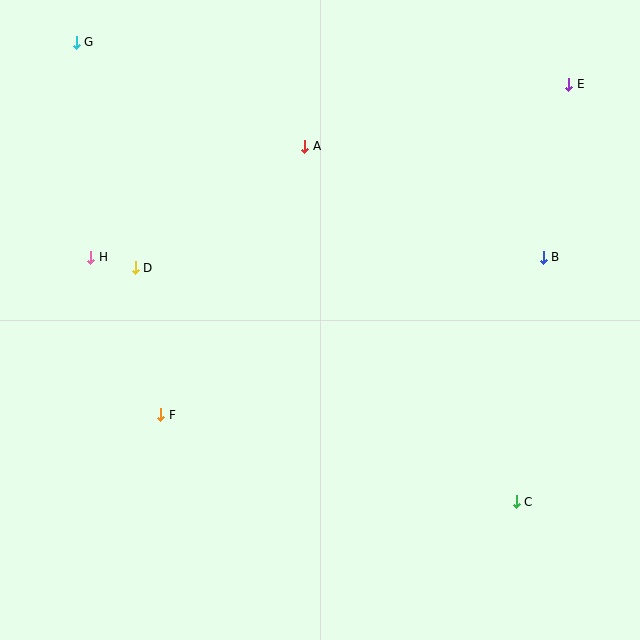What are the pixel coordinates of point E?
Point E is at (569, 84).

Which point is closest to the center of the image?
Point A at (305, 146) is closest to the center.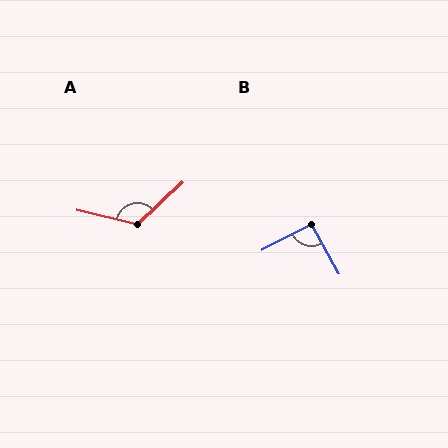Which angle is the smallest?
B, at approximately 92 degrees.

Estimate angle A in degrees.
Approximately 124 degrees.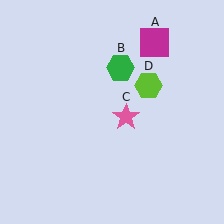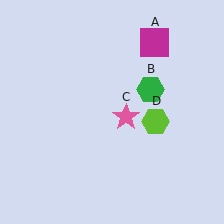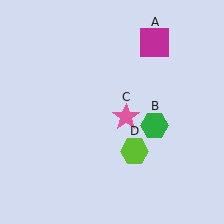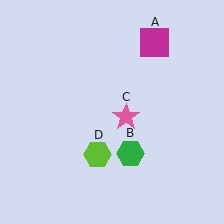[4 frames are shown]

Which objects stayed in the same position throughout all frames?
Magenta square (object A) and pink star (object C) remained stationary.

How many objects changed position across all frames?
2 objects changed position: green hexagon (object B), lime hexagon (object D).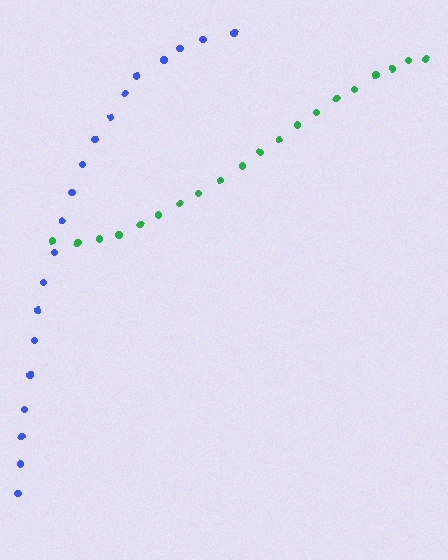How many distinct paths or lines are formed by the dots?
There are 2 distinct paths.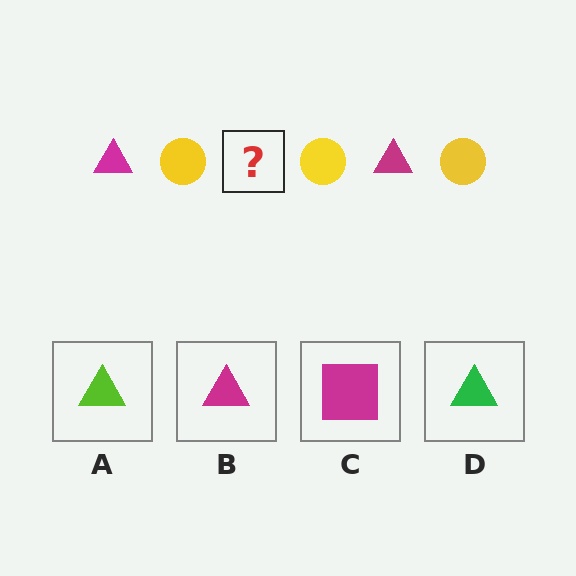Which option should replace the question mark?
Option B.